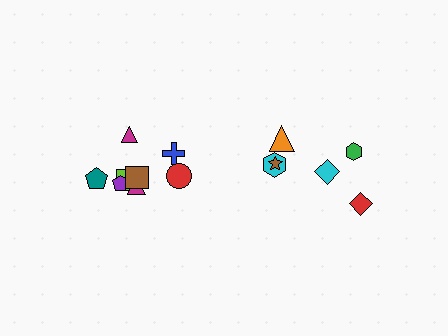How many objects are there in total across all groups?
There are 14 objects.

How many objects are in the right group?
There are 6 objects.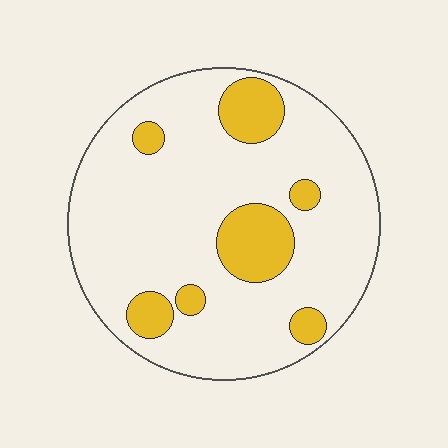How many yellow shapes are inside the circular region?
7.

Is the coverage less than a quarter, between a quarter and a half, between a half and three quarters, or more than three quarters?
Less than a quarter.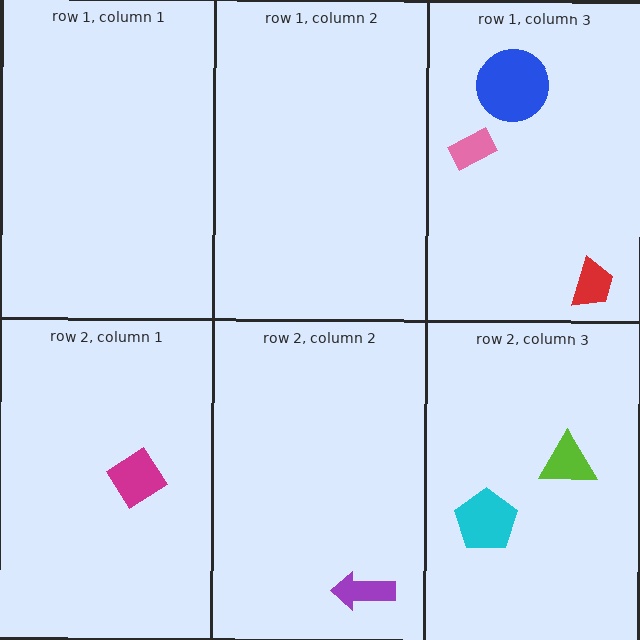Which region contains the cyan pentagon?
The row 2, column 3 region.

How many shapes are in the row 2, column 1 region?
1.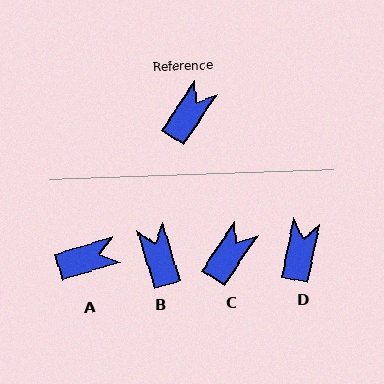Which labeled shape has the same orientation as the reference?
C.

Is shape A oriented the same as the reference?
No, it is off by about 40 degrees.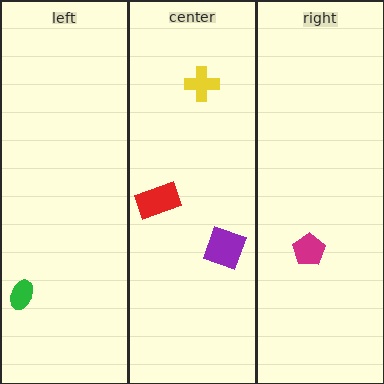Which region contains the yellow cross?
The center region.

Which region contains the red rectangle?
The center region.